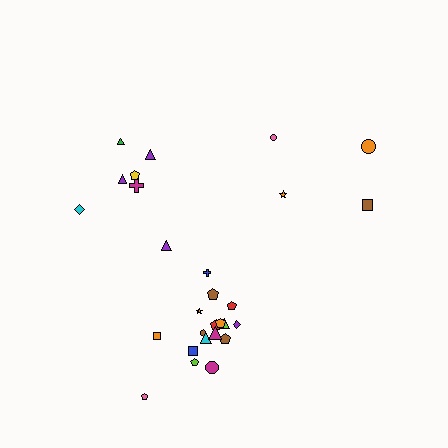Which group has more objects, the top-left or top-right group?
The top-left group.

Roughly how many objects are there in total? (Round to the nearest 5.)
Roughly 30 objects in total.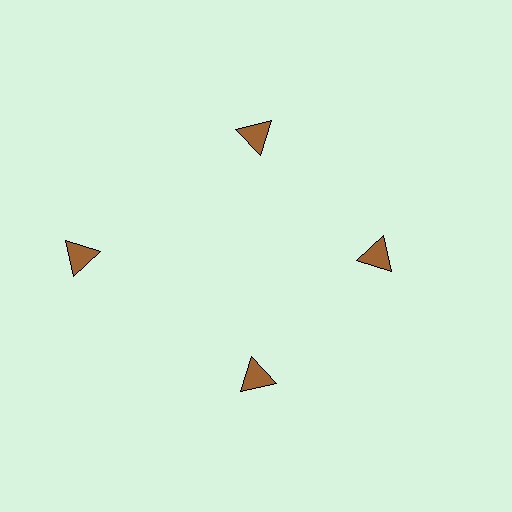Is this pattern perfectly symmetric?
No. The 4 brown triangles are arranged in a ring, but one element near the 9 o'clock position is pushed outward from the center, breaking the 4-fold rotational symmetry.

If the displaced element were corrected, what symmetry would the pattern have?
It would have 4-fold rotational symmetry — the pattern would map onto itself every 90 degrees.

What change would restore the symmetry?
The symmetry would be restored by moving it inward, back onto the ring so that all 4 triangles sit at equal angles and equal distance from the center.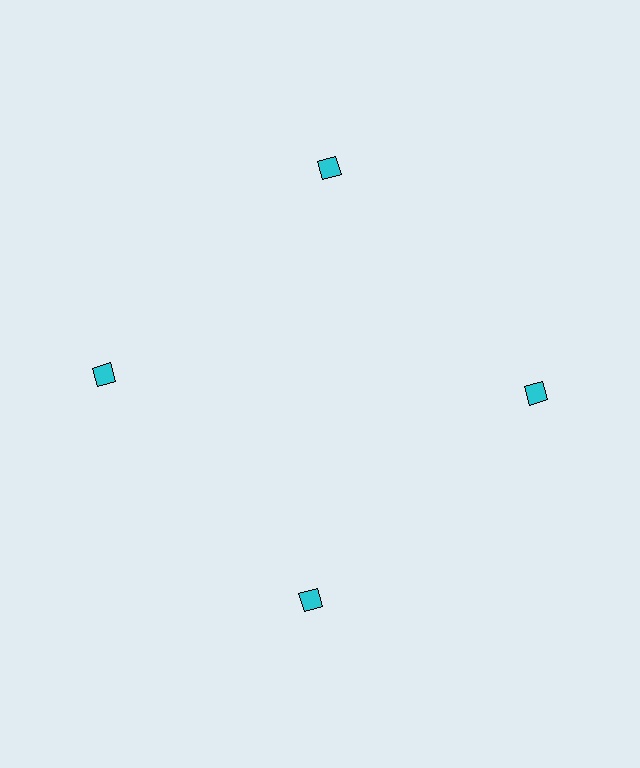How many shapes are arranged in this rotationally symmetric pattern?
There are 4 shapes, arranged in 4 groups of 1.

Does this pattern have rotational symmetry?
Yes, this pattern has 4-fold rotational symmetry. It looks the same after rotating 90 degrees around the center.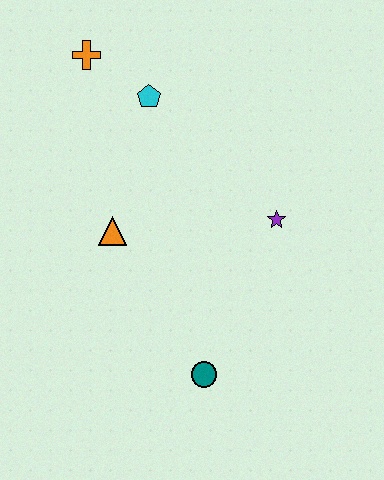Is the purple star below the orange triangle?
No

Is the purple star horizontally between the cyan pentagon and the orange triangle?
No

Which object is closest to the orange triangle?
The cyan pentagon is closest to the orange triangle.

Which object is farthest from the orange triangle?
The orange cross is farthest from the orange triangle.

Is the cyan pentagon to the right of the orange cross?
Yes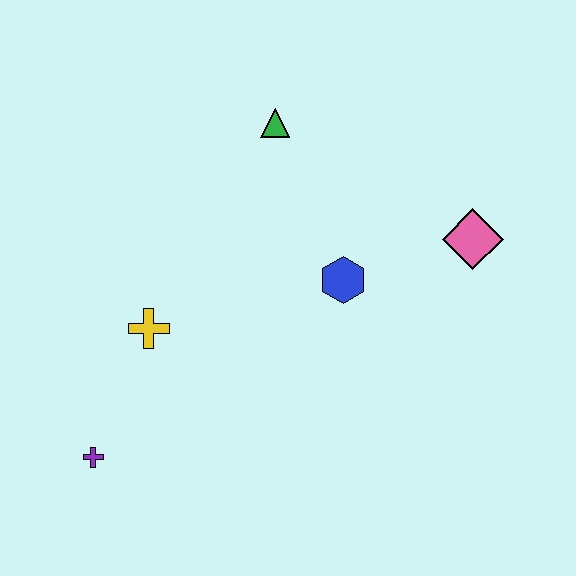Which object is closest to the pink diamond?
The blue hexagon is closest to the pink diamond.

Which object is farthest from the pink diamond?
The purple cross is farthest from the pink diamond.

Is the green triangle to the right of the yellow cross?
Yes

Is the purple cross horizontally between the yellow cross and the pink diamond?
No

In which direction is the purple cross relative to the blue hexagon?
The purple cross is to the left of the blue hexagon.